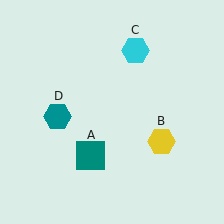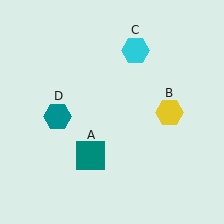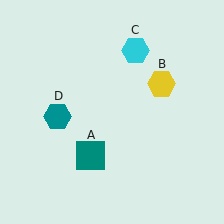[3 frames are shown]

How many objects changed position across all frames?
1 object changed position: yellow hexagon (object B).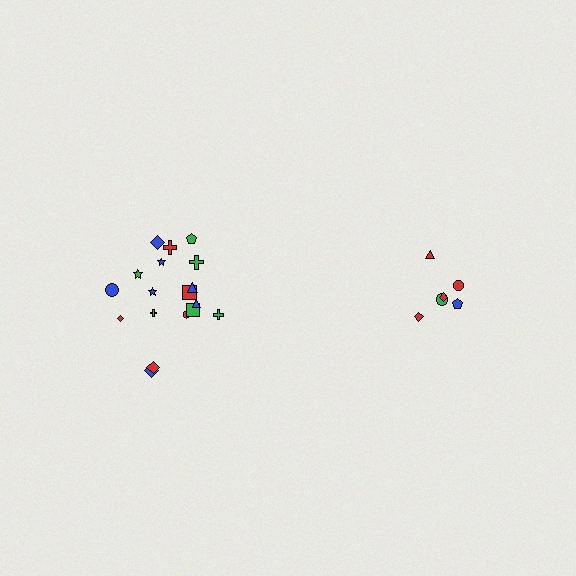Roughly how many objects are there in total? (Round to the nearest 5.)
Roughly 25 objects in total.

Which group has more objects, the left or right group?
The left group.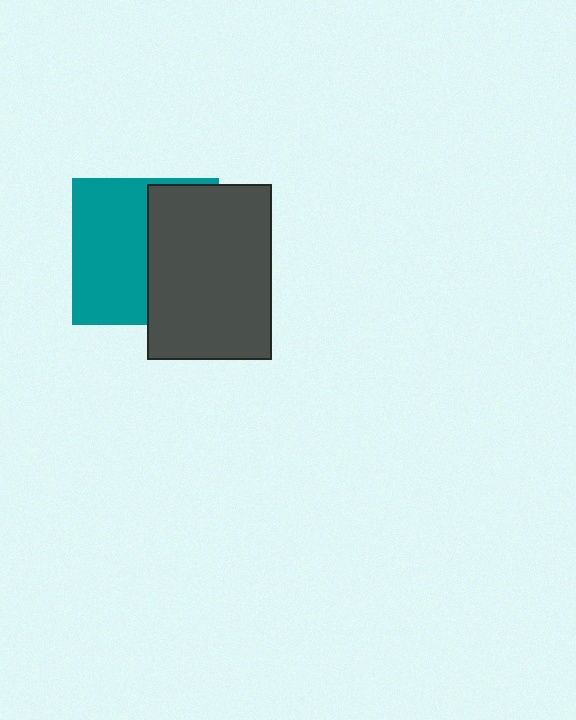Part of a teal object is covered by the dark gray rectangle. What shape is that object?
It is a square.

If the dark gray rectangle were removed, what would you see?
You would see the complete teal square.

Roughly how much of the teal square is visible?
About half of it is visible (roughly 53%).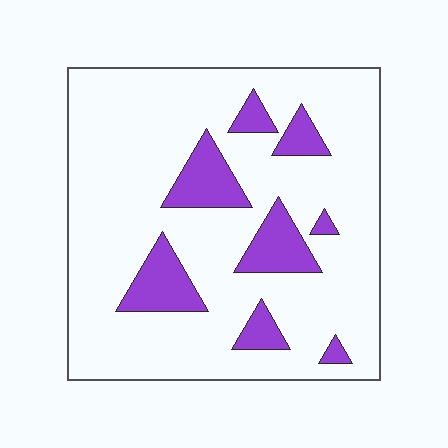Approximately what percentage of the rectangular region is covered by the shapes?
Approximately 15%.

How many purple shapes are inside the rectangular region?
8.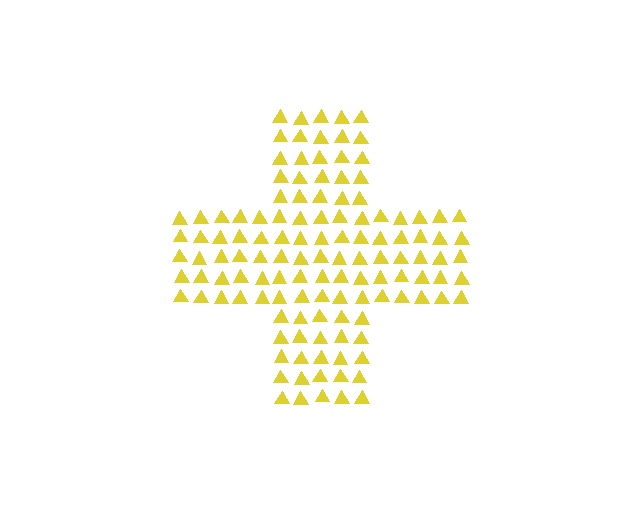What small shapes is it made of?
It is made of small triangles.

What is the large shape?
The large shape is a cross.